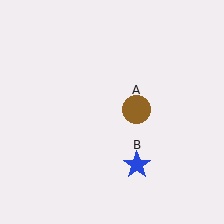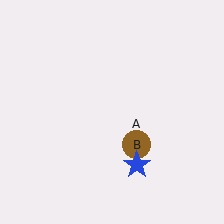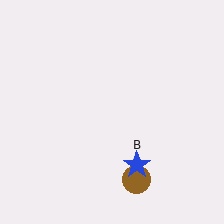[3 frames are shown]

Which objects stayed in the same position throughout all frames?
Blue star (object B) remained stationary.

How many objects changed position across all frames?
1 object changed position: brown circle (object A).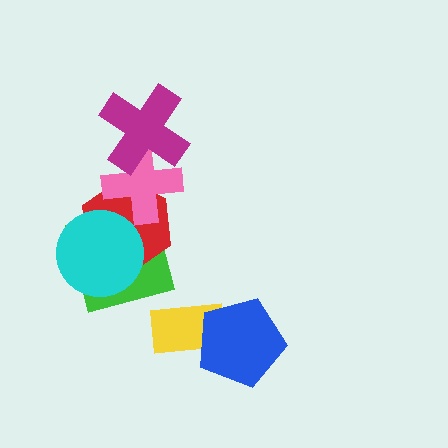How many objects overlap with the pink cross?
2 objects overlap with the pink cross.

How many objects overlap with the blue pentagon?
1 object overlaps with the blue pentagon.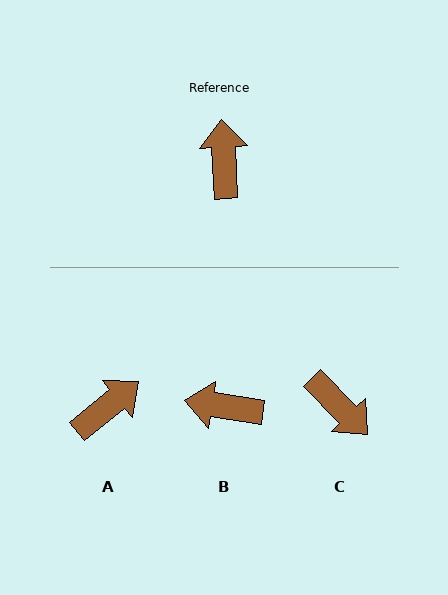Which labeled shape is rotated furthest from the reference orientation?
C, about 138 degrees away.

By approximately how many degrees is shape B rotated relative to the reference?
Approximately 78 degrees counter-clockwise.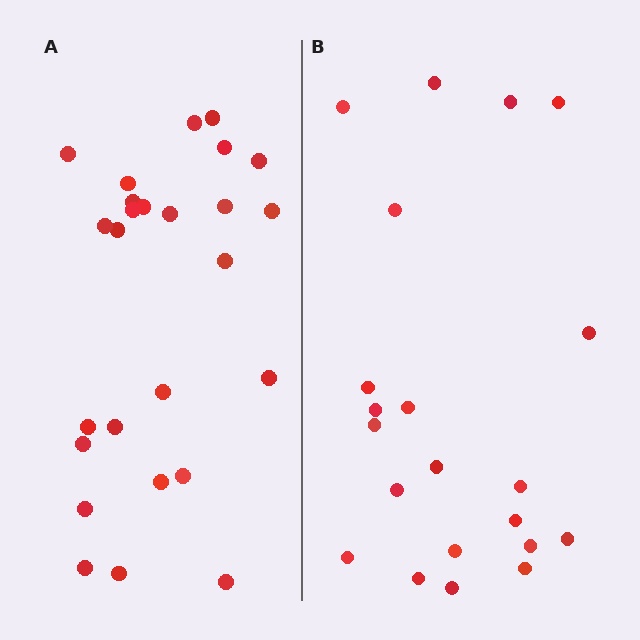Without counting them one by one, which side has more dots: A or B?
Region A (the left region) has more dots.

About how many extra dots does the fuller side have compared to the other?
Region A has about 5 more dots than region B.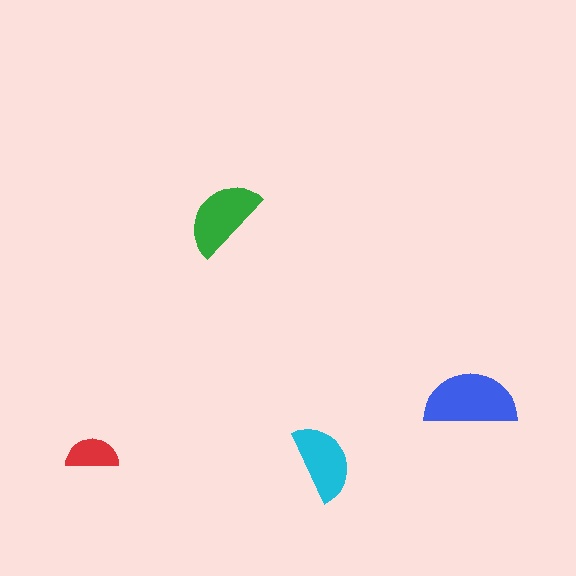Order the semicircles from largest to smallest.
the blue one, the green one, the cyan one, the red one.